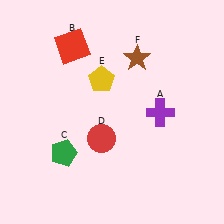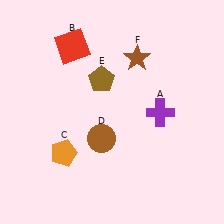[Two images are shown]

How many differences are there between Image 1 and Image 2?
There are 3 differences between the two images.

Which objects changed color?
C changed from green to orange. D changed from red to brown. E changed from yellow to brown.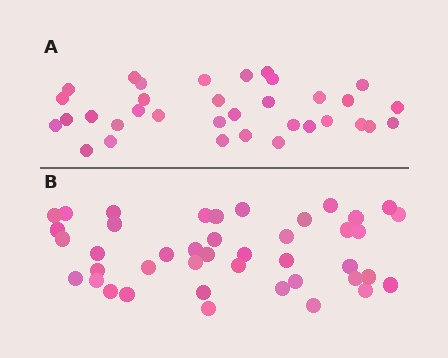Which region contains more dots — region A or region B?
Region B (the bottom region) has more dots.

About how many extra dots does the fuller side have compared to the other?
Region B has roughly 8 or so more dots than region A.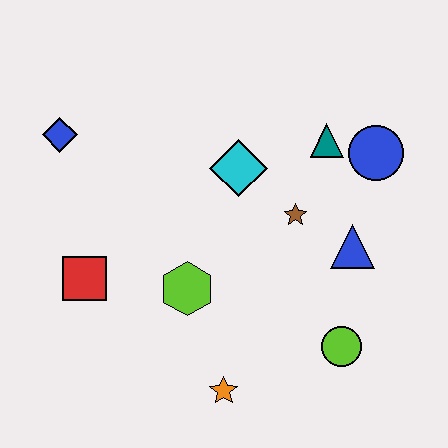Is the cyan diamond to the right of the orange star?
Yes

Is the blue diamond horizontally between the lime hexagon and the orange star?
No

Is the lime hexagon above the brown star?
No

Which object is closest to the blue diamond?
The red square is closest to the blue diamond.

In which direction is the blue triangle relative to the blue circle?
The blue triangle is below the blue circle.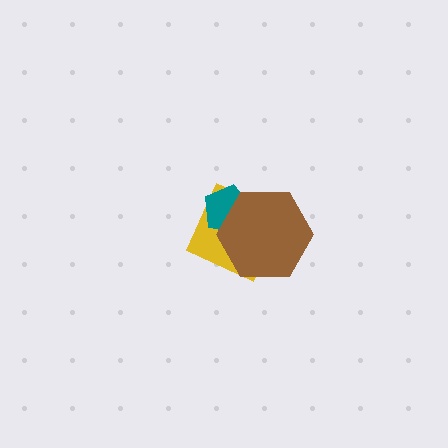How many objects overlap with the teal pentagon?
2 objects overlap with the teal pentagon.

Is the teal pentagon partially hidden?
Yes, it is partially covered by another shape.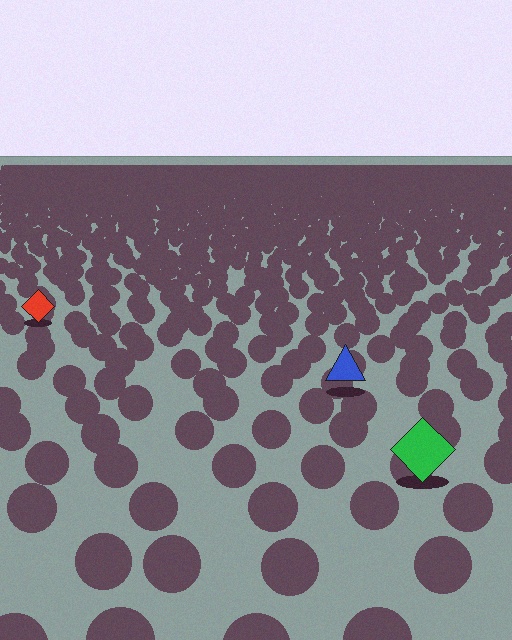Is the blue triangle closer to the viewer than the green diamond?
No. The green diamond is closer — you can tell from the texture gradient: the ground texture is coarser near it.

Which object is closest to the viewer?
The green diamond is closest. The texture marks near it are larger and more spread out.